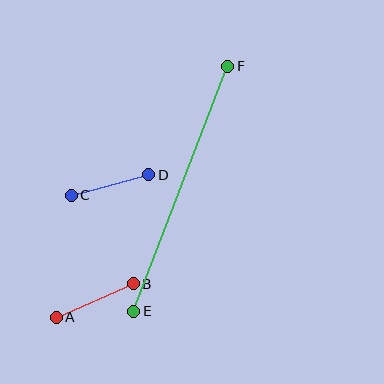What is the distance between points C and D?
The distance is approximately 80 pixels.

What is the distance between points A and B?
The distance is approximately 84 pixels.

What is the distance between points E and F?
The distance is approximately 263 pixels.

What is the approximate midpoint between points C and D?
The midpoint is at approximately (110, 185) pixels.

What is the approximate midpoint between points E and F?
The midpoint is at approximately (181, 189) pixels.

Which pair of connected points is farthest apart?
Points E and F are farthest apart.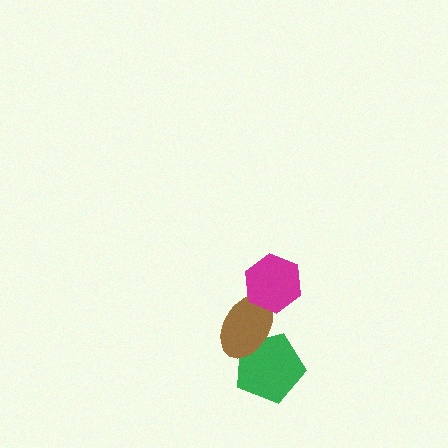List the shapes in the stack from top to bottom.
From top to bottom: the magenta hexagon, the brown ellipse, the green pentagon.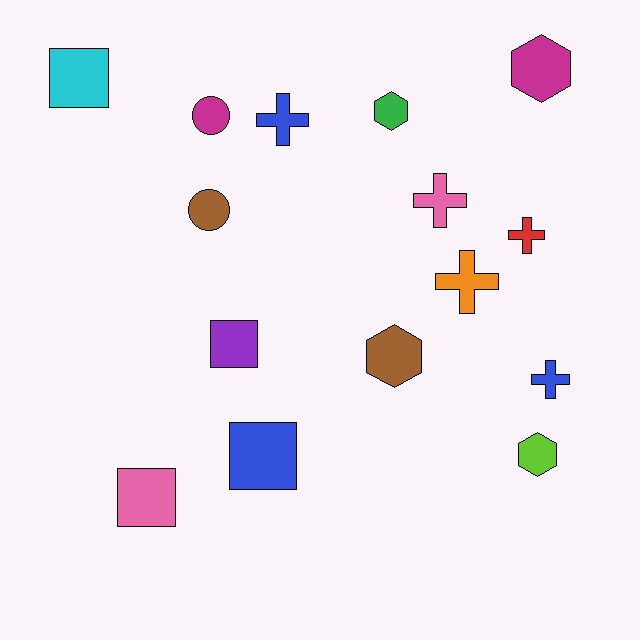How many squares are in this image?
There are 4 squares.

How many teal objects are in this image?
There are no teal objects.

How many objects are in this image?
There are 15 objects.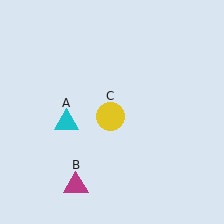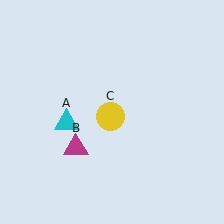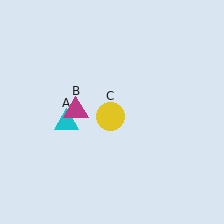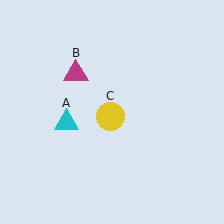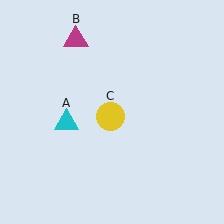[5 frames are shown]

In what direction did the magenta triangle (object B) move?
The magenta triangle (object B) moved up.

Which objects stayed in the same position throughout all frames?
Cyan triangle (object A) and yellow circle (object C) remained stationary.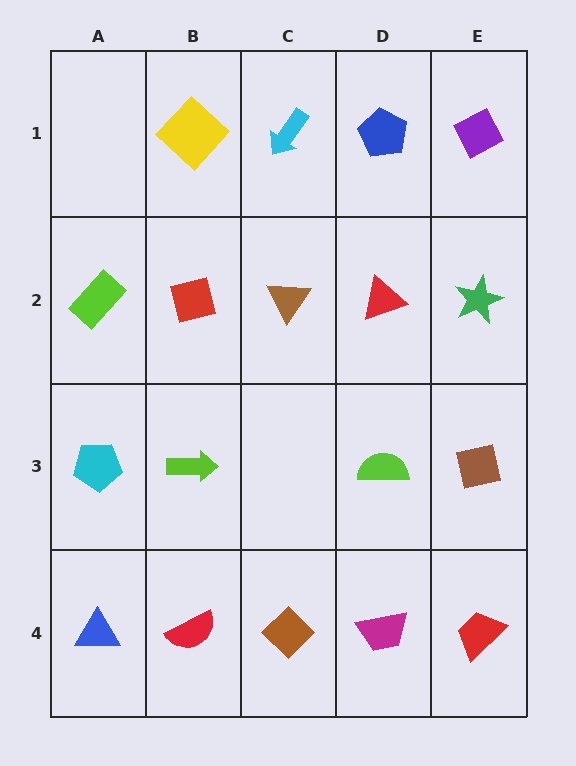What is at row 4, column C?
A brown diamond.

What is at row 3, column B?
A lime arrow.